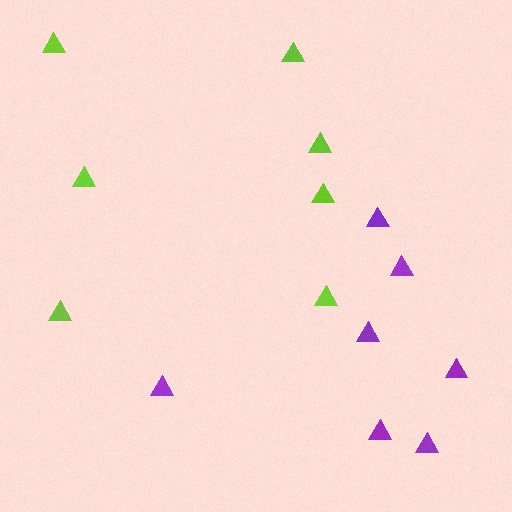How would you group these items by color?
There are 2 groups: one group of purple triangles (7) and one group of lime triangles (7).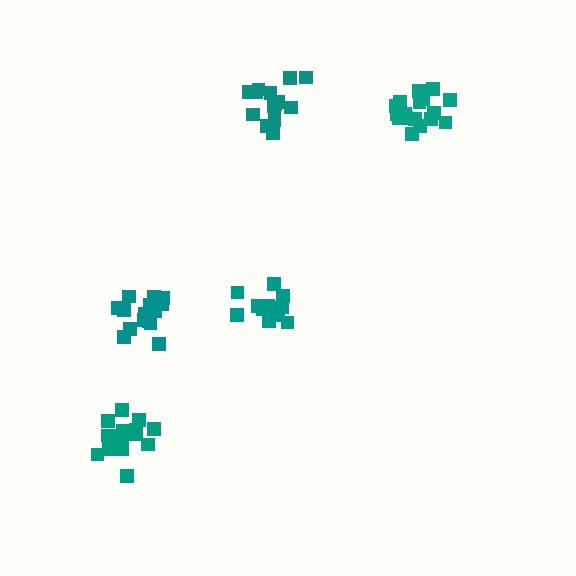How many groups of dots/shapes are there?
There are 5 groups.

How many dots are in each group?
Group 1: 14 dots, Group 2: 17 dots, Group 3: 16 dots, Group 4: 17 dots, Group 5: 14 dots (78 total).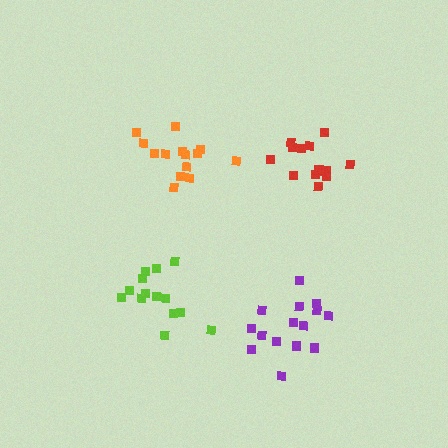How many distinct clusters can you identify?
There are 4 distinct clusters.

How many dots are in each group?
Group 1: 14 dots, Group 2: 14 dots, Group 3: 15 dots, Group 4: 14 dots (57 total).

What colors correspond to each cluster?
The clusters are colored: orange, lime, purple, red.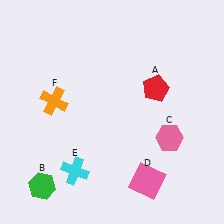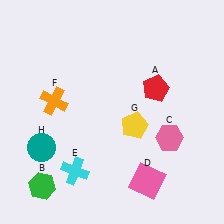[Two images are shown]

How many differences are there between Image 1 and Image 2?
There are 2 differences between the two images.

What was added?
A yellow pentagon (G), a teal circle (H) were added in Image 2.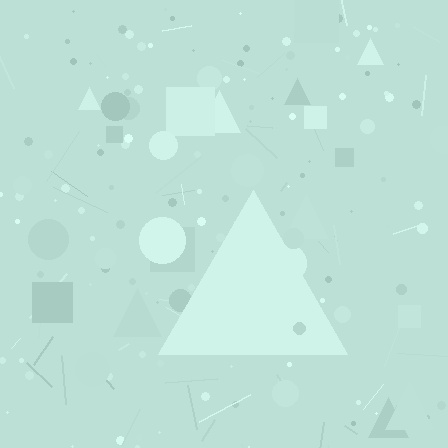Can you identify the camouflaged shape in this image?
The camouflaged shape is a triangle.